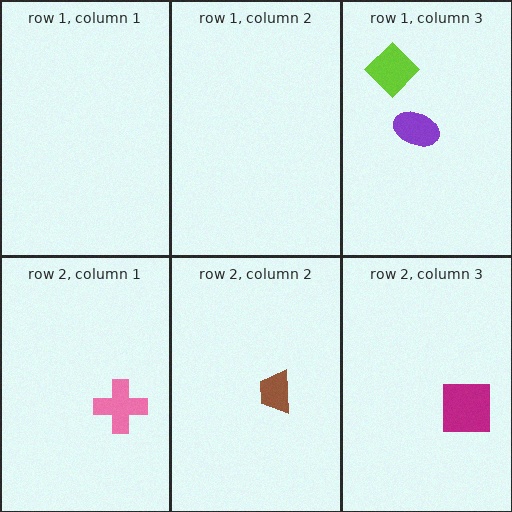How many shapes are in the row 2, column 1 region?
1.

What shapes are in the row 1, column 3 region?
The lime diamond, the purple ellipse.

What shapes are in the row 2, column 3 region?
The magenta square.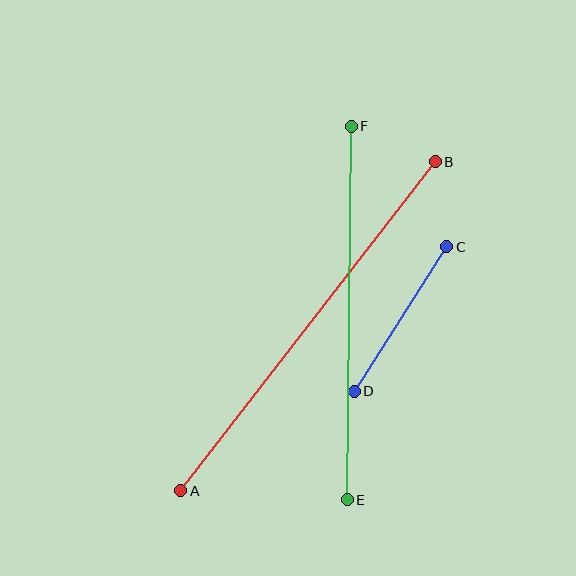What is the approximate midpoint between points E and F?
The midpoint is at approximately (349, 313) pixels.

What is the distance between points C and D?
The distance is approximately 171 pixels.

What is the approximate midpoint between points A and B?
The midpoint is at approximately (308, 326) pixels.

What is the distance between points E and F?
The distance is approximately 373 pixels.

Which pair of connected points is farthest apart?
Points A and B are farthest apart.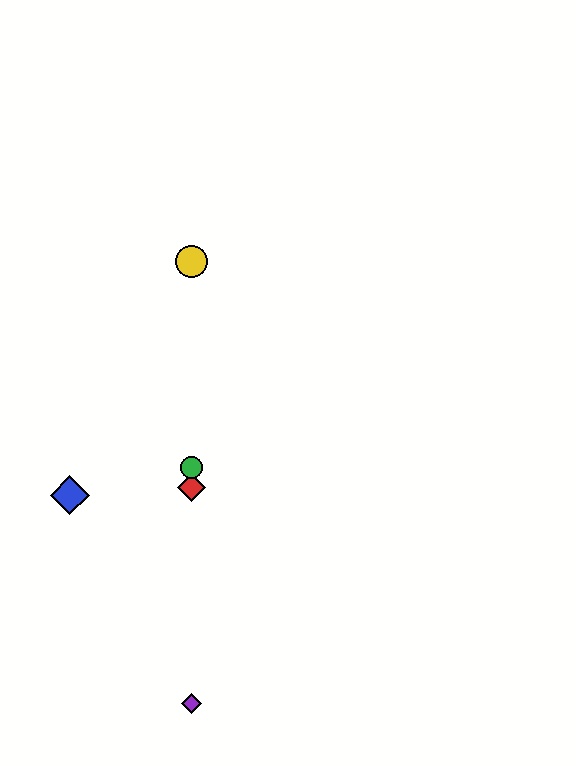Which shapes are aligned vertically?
The red diamond, the green circle, the yellow circle, the purple diamond are aligned vertically.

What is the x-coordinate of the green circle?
The green circle is at x≈192.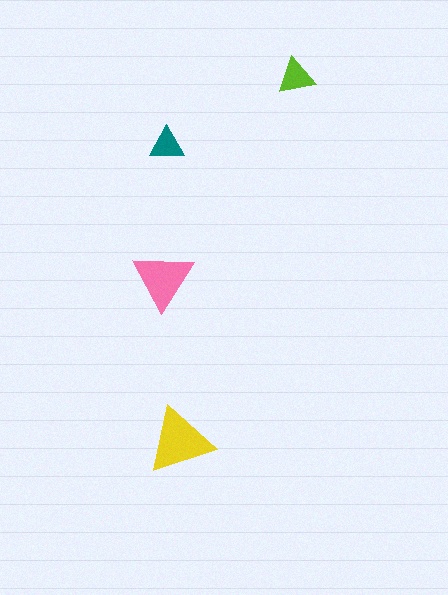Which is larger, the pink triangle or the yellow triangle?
The yellow one.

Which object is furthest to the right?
The lime triangle is rightmost.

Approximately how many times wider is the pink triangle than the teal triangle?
About 2 times wider.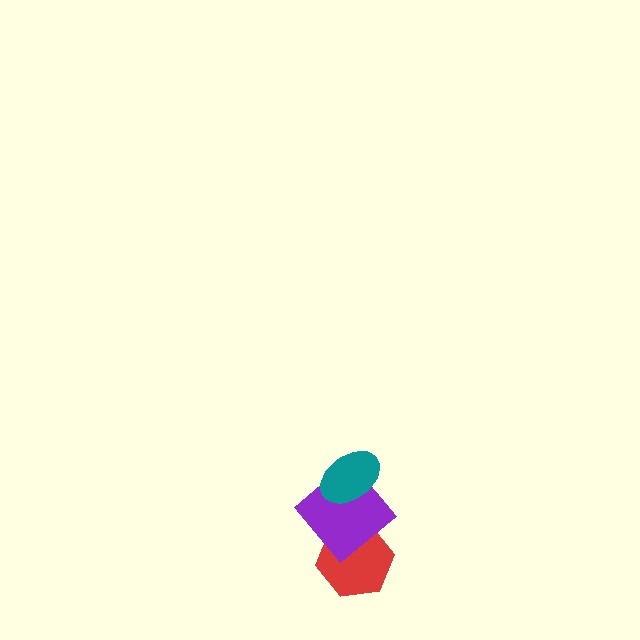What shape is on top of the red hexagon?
The purple diamond is on top of the red hexagon.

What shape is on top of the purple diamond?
The teal ellipse is on top of the purple diamond.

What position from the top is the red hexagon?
The red hexagon is 3rd from the top.